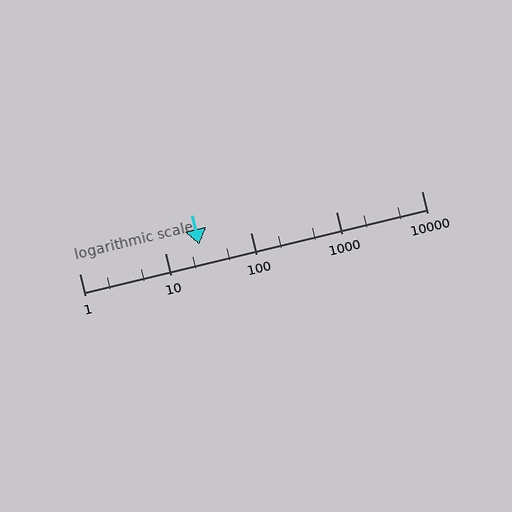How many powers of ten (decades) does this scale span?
The scale spans 4 decades, from 1 to 10000.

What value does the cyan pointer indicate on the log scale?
The pointer indicates approximately 25.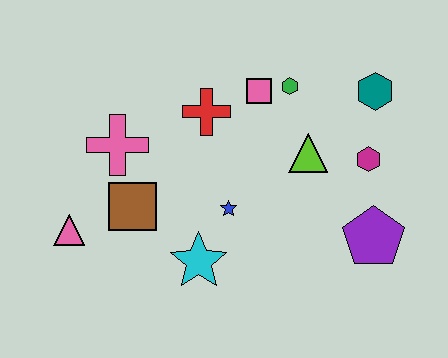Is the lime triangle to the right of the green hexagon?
Yes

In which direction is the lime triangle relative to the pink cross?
The lime triangle is to the right of the pink cross.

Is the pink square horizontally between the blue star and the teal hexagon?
Yes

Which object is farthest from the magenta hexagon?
The pink triangle is farthest from the magenta hexagon.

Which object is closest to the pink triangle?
The brown square is closest to the pink triangle.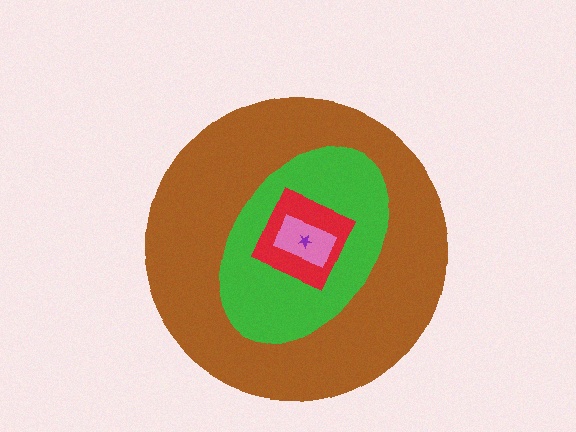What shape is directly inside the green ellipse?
The red square.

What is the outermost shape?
The brown circle.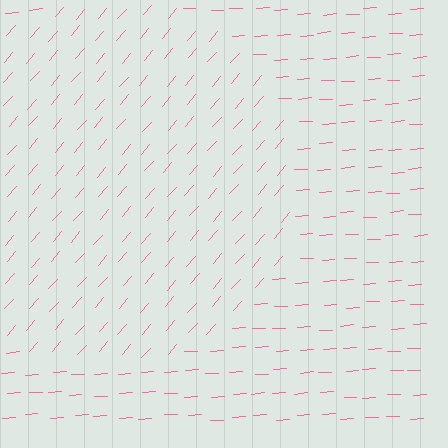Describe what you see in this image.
The image is filled with small pink line segments. A circle region in the image has lines oriented differently from the surrounding lines, creating a visible texture boundary.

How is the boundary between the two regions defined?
The boundary is defined purely by a change in line orientation (approximately 45 degrees difference). All lines are the same color and thickness.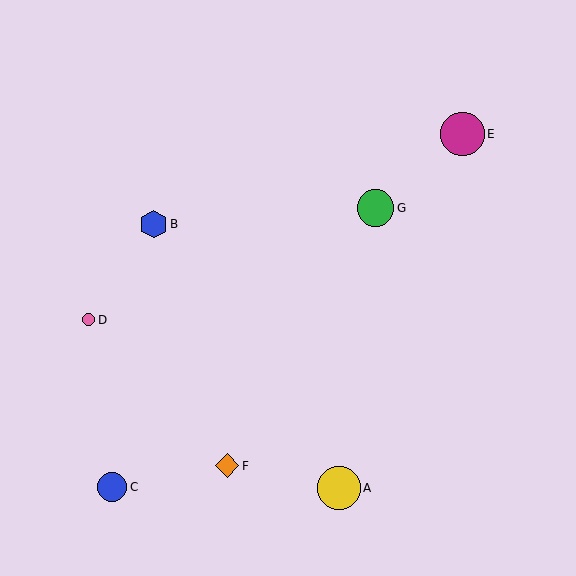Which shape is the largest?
The magenta circle (labeled E) is the largest.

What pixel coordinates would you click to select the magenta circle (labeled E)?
Click at (462, 134) to select the magenta circle E.